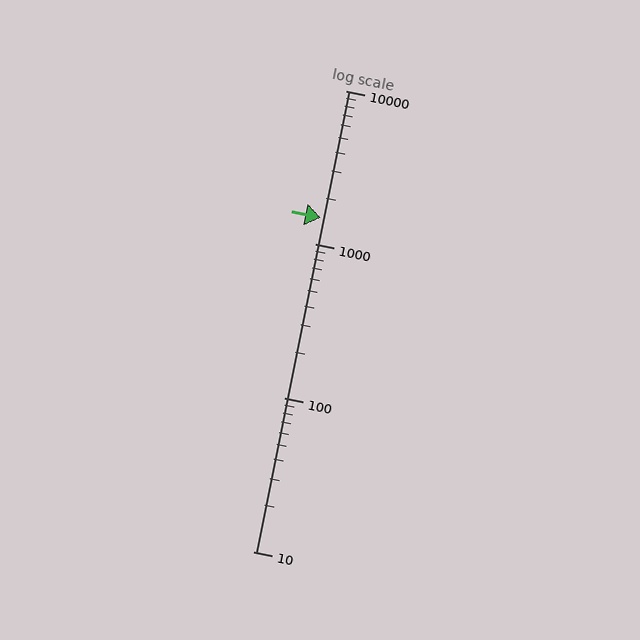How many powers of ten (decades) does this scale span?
The scale spans 3 decades, from 10 to 10000.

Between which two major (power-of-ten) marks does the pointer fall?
The pointer is between 1000 and 10000.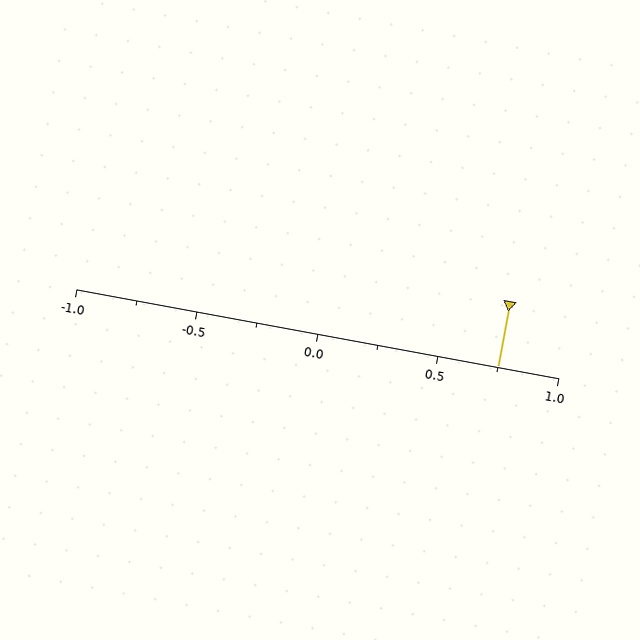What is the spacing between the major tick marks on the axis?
The major ticks are spaced 0.5 apart.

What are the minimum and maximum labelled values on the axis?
The axis runs from -1.0 to 1.0.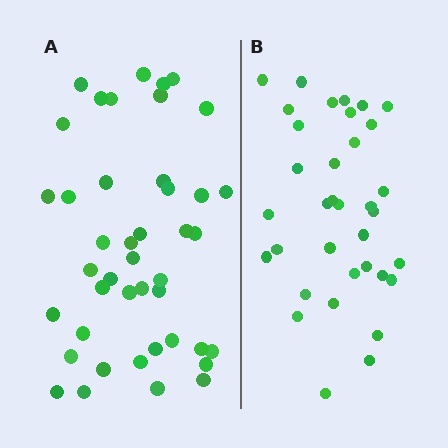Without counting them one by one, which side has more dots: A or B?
Region A (the left region) has more dots.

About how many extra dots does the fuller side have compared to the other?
Region A has roughly 8 or so more dots than region B.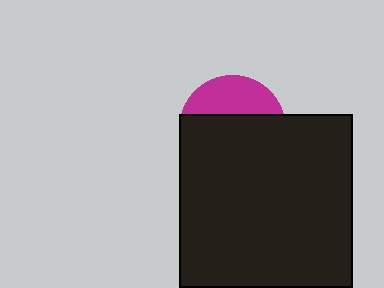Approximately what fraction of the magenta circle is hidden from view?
Roughly 68% of the magenta circle is hidden behind the black square.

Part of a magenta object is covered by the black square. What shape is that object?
It is a circle.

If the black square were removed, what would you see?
You would see the complete magenta circle.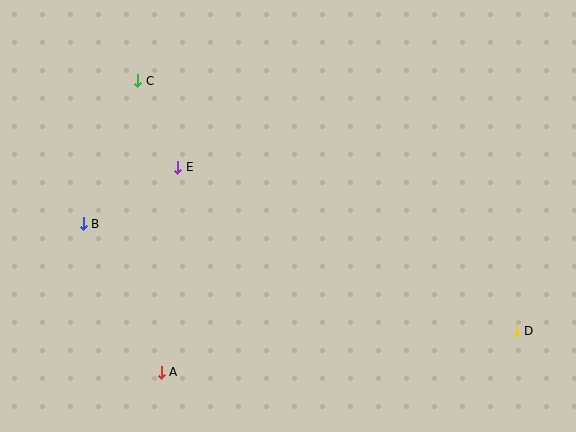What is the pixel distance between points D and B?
The distance between D and B is 446 pixels.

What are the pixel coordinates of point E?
Point E is at (178, 167).